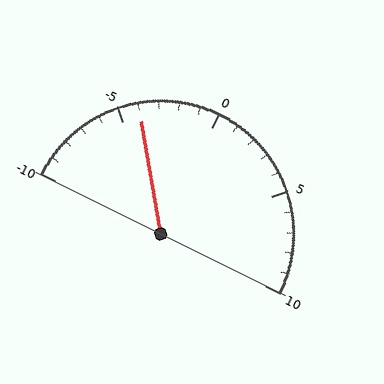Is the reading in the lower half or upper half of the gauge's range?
The reading is in the lower half of the range (-10 to 10).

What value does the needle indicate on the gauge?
The needle indicates approximately -4.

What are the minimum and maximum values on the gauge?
The gauge ranges from -10 to 10.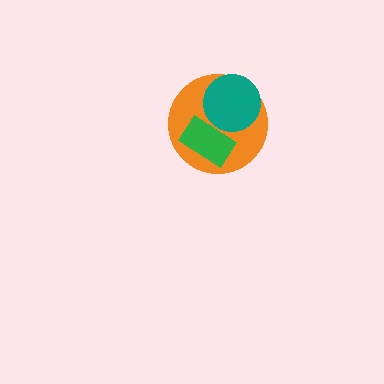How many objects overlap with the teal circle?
2 objects overlap with the teal circle.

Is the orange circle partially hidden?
Yes, it is partially covered by another shape.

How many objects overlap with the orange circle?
2 objects overlap with the orange circle.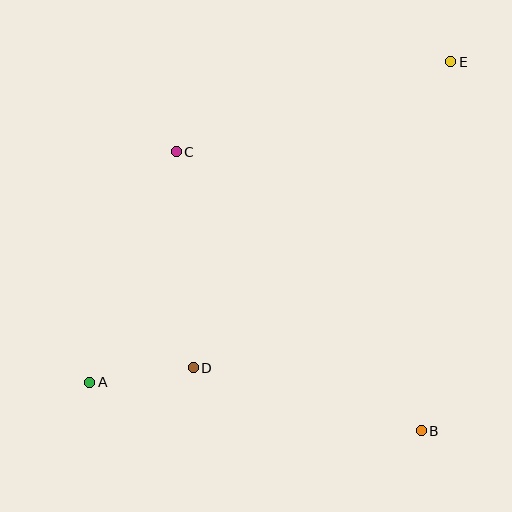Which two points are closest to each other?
Points A and D are closest to each other.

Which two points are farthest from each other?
Points A and E are farthest from each other.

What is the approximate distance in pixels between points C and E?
The distance between C and E is approximately 289 pixels.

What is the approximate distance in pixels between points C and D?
The distance between C and D is approximately 217 pixels.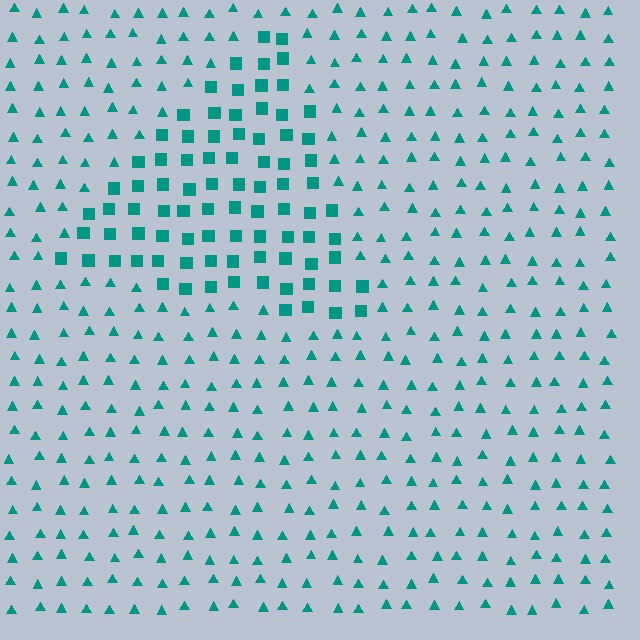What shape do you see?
I see a triangle.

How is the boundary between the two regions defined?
The boundary is defined by a change in element shape: squares inside vs. triangles outside. All elements share the same color and spacing.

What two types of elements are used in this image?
The image uses squares inside the triangle region and triangles outside it.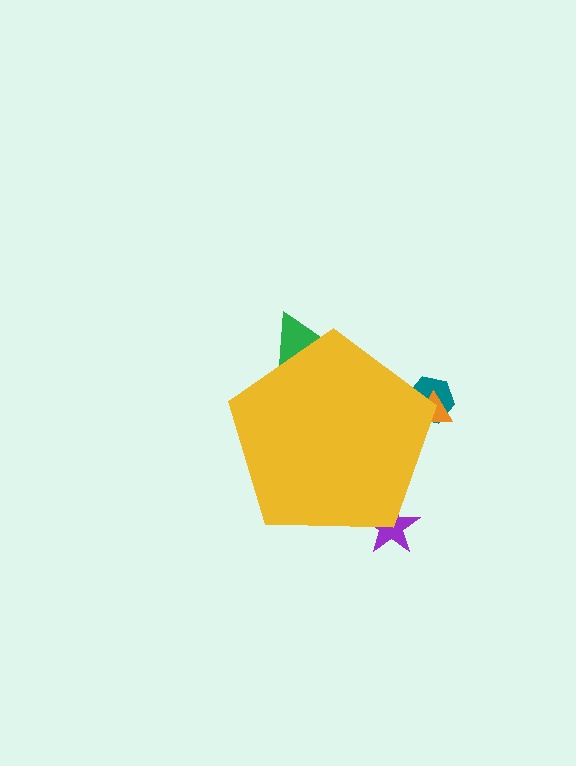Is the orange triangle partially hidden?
Yes, the orange triangle is partially hidden behind the yellow pentagon.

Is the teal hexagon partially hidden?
Yes, the teal hexagon is partially hidden behind the yellow pentagon.